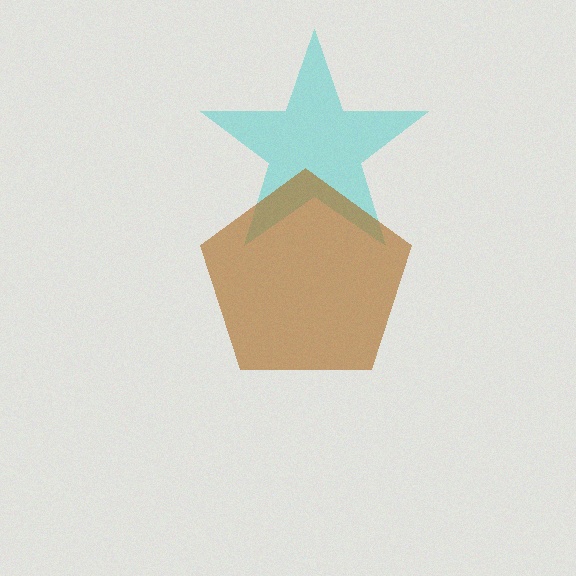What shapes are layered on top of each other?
The layered shapes are: a cyan star, a brown pentagon.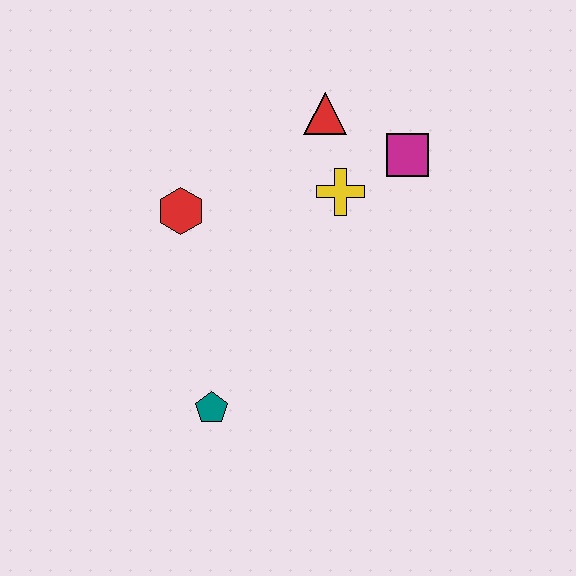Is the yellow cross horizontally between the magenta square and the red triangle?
Yes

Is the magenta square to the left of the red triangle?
No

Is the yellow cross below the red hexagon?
No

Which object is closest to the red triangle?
The yellow cross is closest to the red triangle.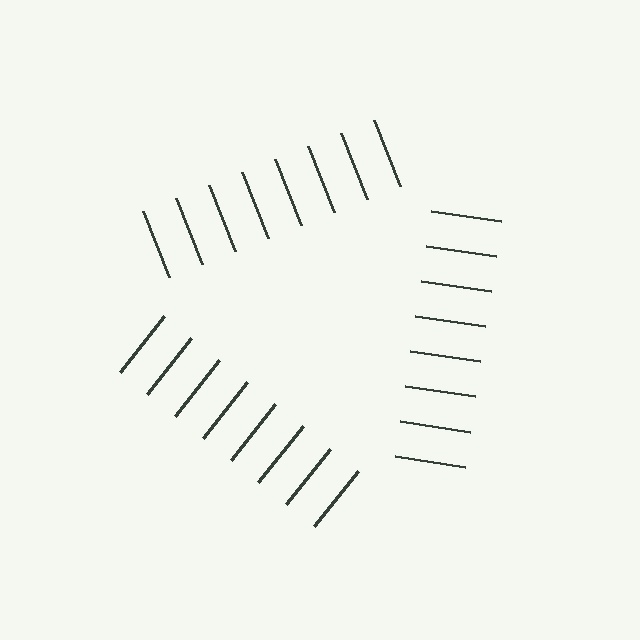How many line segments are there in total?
24 — 8 along each of the 3 edges.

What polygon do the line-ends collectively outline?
An illusory triangle — the line segments terminate on its edges but no continuous stroke is drawn.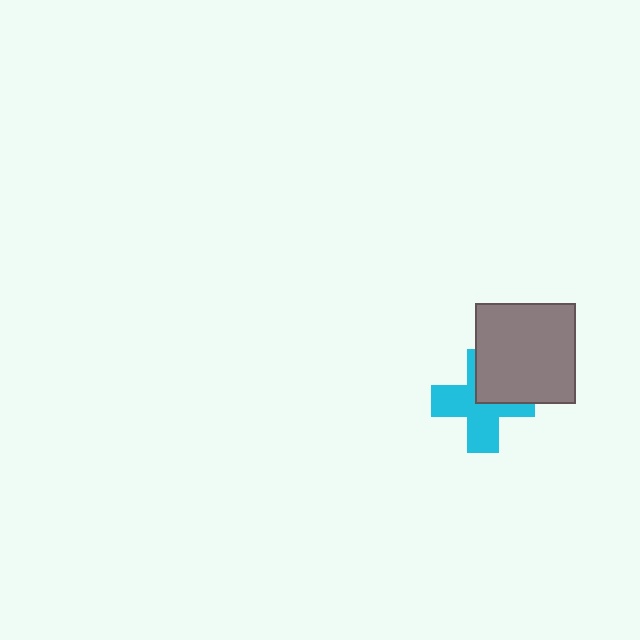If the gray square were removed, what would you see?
You would see the complete cyan cross.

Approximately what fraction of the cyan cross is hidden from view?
Roughly 35% of the cyan cross is hidden behind the gray square.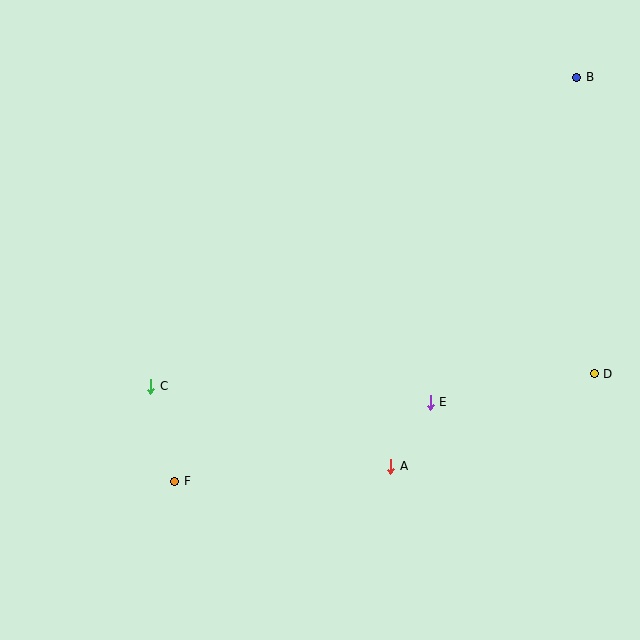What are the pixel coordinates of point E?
Point E is at (430, 402).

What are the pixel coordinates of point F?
Point F is at (175, 481).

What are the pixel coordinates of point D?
Point D is at (594, 374).